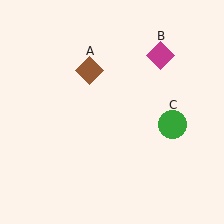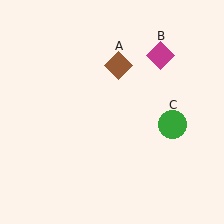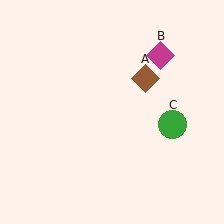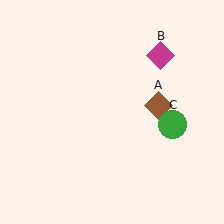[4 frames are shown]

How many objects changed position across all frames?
1 object changed position: brown diamond (object A).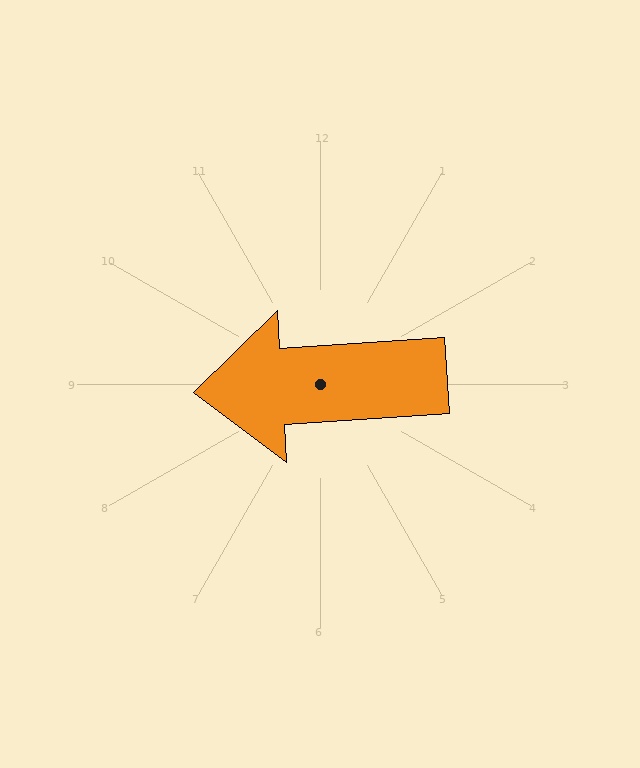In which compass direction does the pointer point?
West.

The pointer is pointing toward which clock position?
Roughly 9 o'clock.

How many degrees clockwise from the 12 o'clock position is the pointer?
Approximately 266 degrees.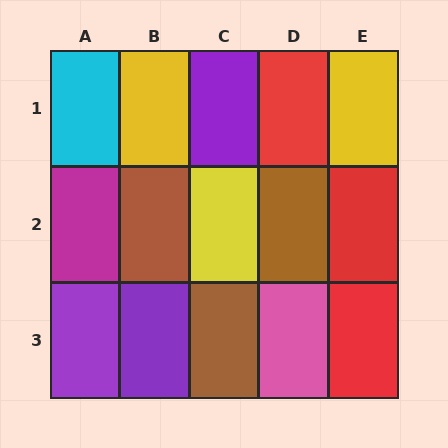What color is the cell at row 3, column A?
Purple.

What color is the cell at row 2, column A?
Magenta.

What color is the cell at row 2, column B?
Brown.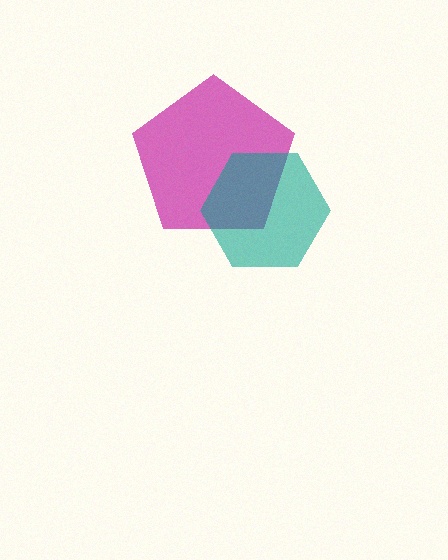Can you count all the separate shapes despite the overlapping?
Yes, there are 2 separate shapes.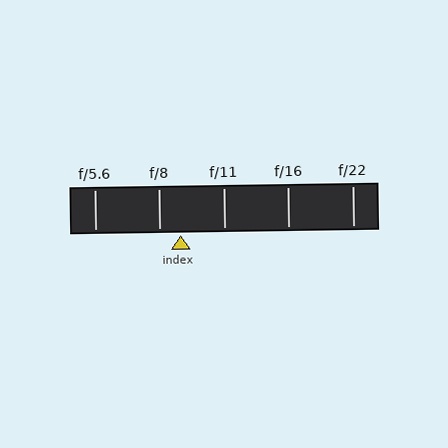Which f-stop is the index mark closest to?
The index mark is closest to f/8.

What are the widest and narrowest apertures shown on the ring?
The widest aperture shown is f/5.6 and the narrowest is f/22.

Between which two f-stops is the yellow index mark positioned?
The index mark is between f/8 and f/11.